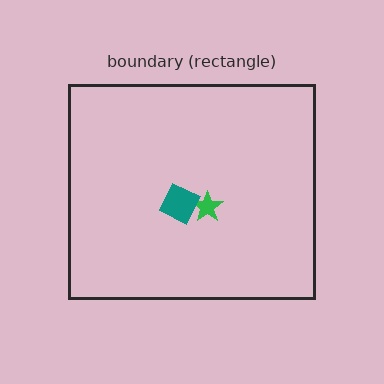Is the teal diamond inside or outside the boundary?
Inside.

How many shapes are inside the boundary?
2 inside, 0 outside.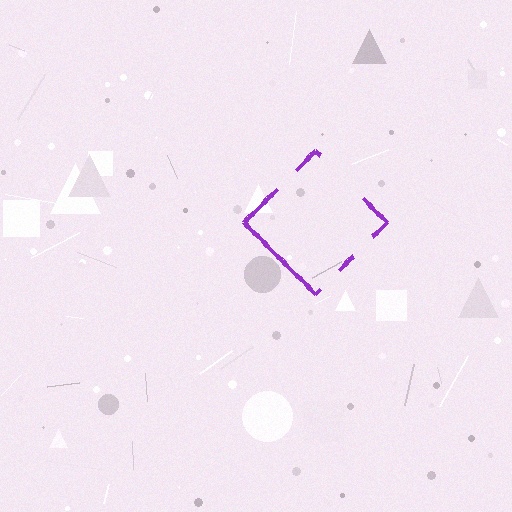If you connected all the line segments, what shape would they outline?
They would outline a diamond.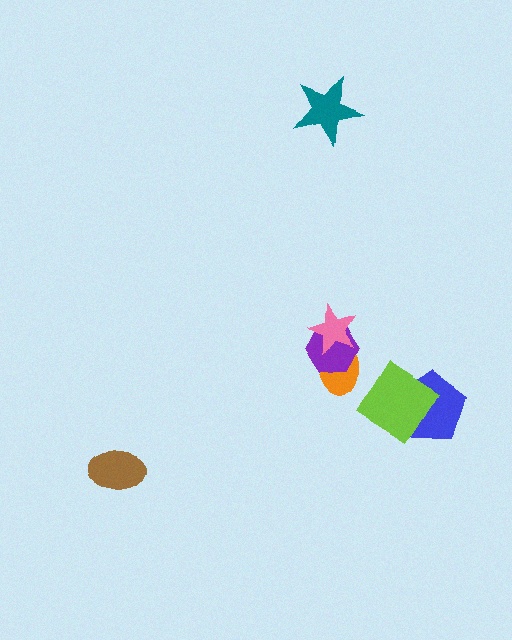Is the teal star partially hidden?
No, no other shape covers it.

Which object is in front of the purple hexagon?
The pink star is in front of the purple hexagon.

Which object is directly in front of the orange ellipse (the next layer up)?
The purple hexagon is directly in front of the orange ellipse.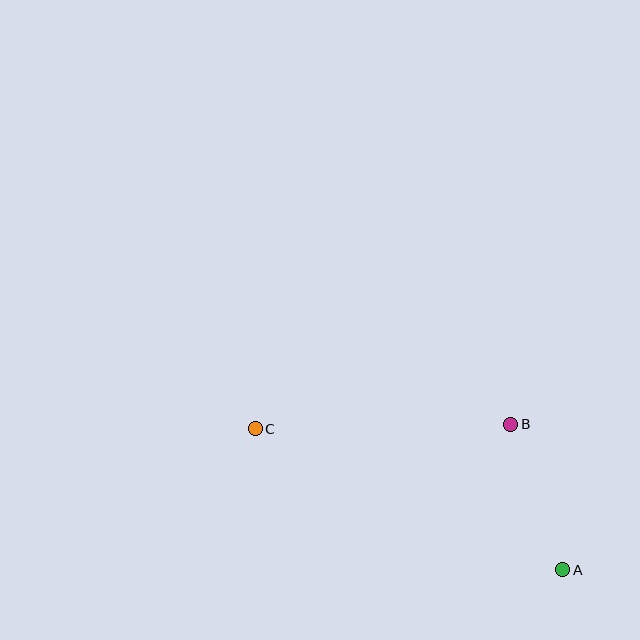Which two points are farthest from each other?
Points A and C are farthest from each other.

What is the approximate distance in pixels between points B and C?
The distance between B and C is approximately 255 pixels.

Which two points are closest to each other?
Points A and B are closest to each other.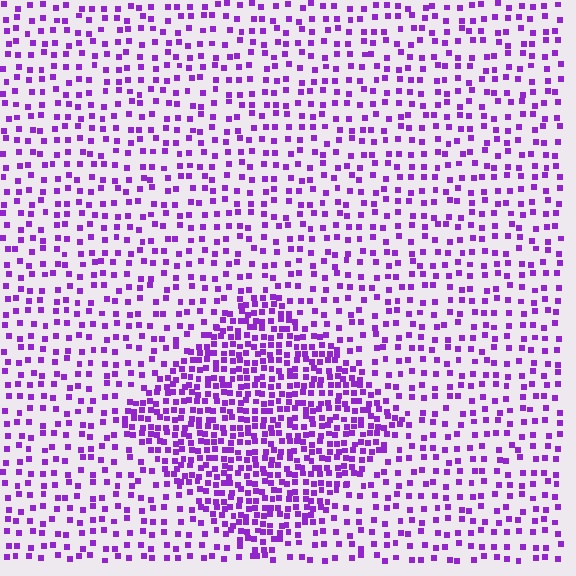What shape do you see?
I see a diamond.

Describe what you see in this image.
The image contains small purple elements arranged at two different densities. A diamond-shaped region is visible where the elements are more densely packed than the surrounding area.